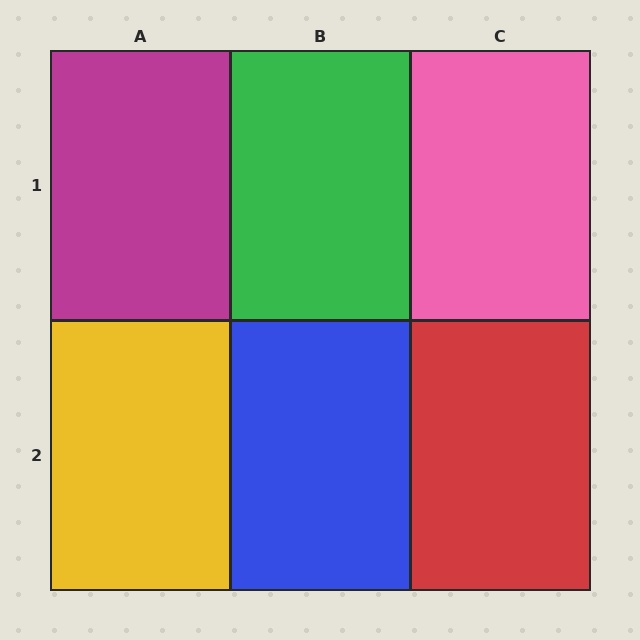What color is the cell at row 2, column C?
Red.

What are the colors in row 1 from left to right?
Magenta, green, pink.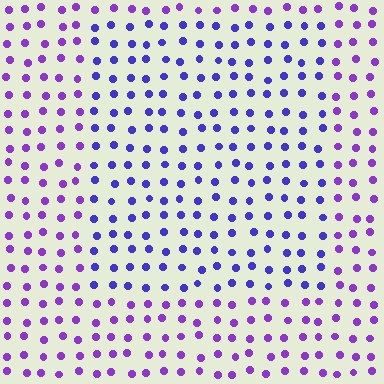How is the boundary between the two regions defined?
The boundary is defined purely by a slight shift in hue (about 31 degrees). Spacing, size, and orientation are identical on both sides.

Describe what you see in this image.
The image is filled with small purple elements in a uniform arrangement. A rectangle-shaped region is visible where the elements are tinted to a slightly different hue, forming a subtle color boundary.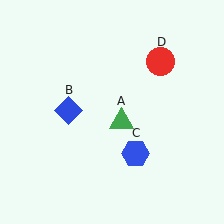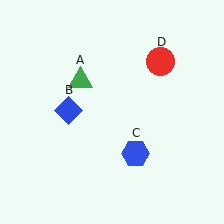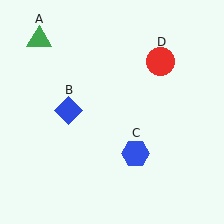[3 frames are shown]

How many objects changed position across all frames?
1 object changed position: green triangle (object A).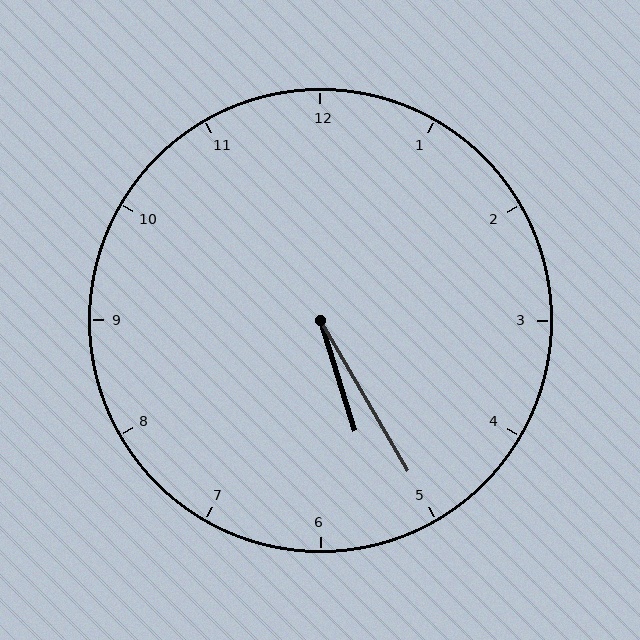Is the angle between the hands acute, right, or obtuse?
It is acute.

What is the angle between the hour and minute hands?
Approximately 12 degrees.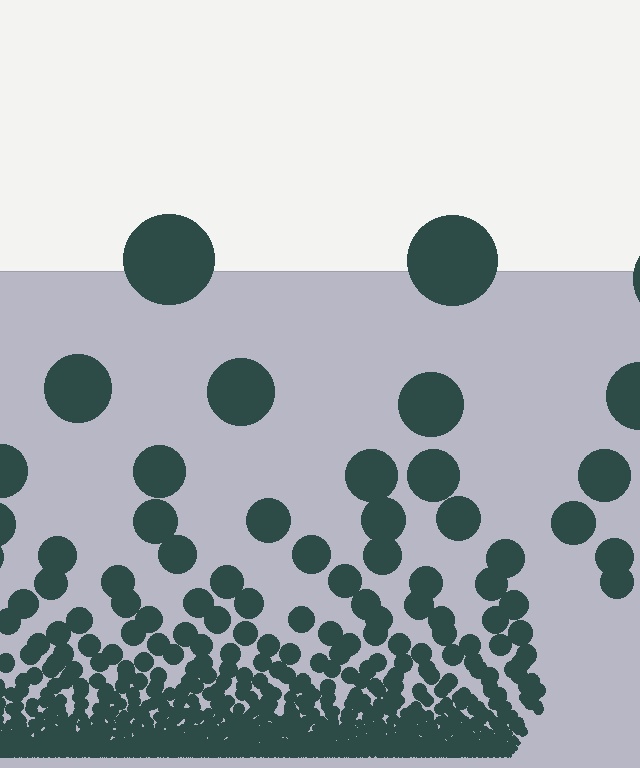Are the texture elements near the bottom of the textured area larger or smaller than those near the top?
Smaller. The gradient is inverted — elements near the bottom are smaller and denser.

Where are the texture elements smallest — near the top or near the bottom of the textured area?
Near the bottom.